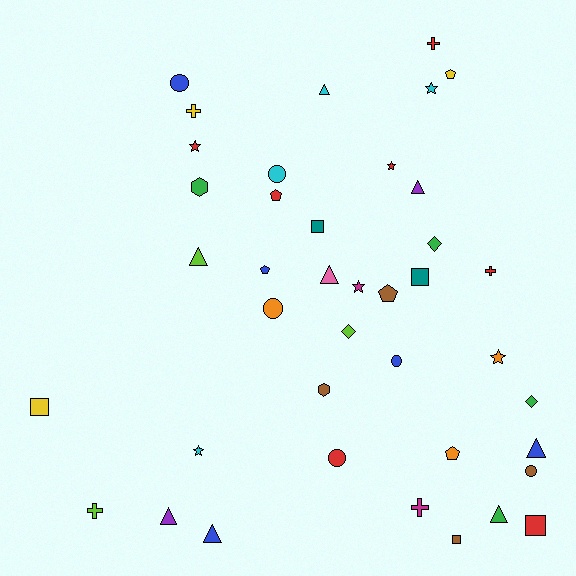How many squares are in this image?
There are 5 squares.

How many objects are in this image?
There are 40 objects.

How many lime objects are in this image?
There are 3 lime objects.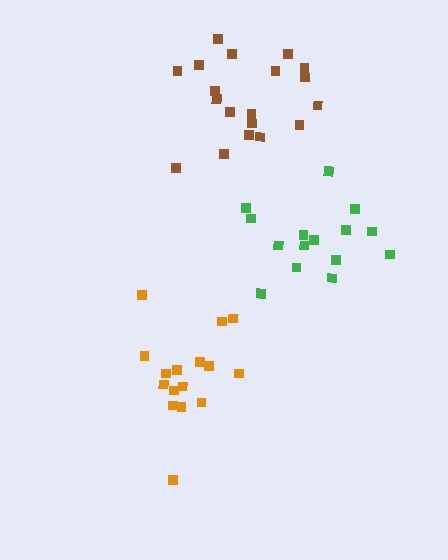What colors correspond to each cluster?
The clusters are colored: green, brown, orange.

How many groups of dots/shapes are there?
There are 3 groups.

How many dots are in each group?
Group 1: 15 dots, Group 2: 19 dots, Group 3: 16 dots (50 total).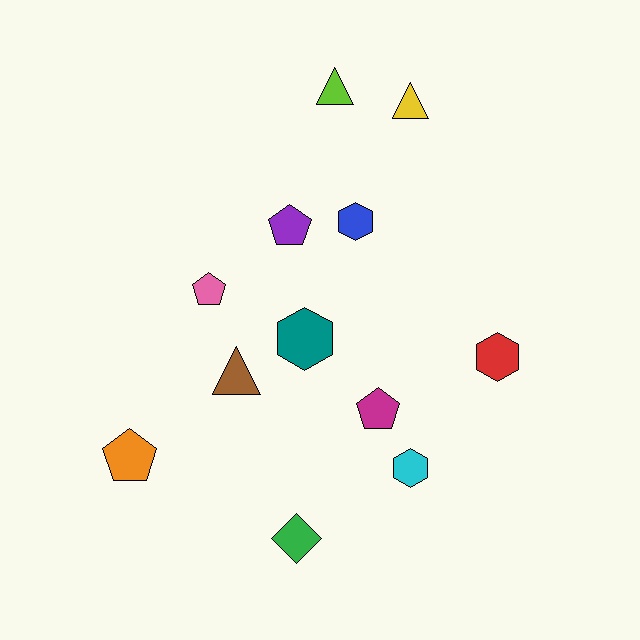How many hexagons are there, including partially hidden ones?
There are 4 hexagons.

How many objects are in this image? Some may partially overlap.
There are 12 objects.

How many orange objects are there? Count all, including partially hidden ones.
There is 1 orange object.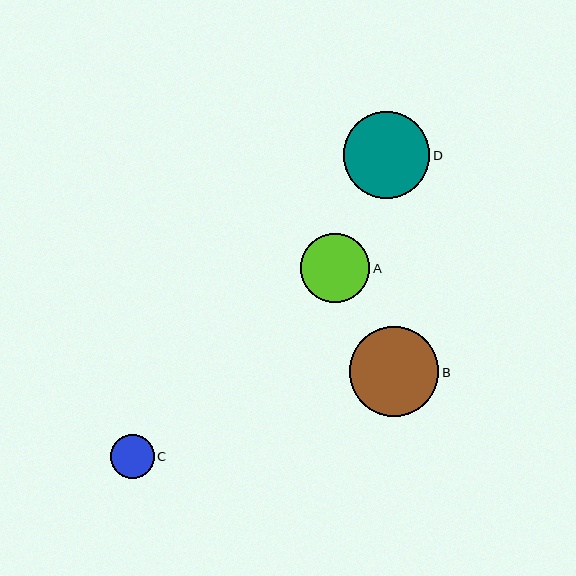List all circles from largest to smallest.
From largest to smallest: B, D, A, C.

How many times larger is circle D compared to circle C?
Circle D is approximately 2.0 times the size of circle C.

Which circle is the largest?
Circle B is the largest with a size of approximately 90 pixels.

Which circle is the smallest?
Circle C is the smallest with a size of approximately 43 pixels.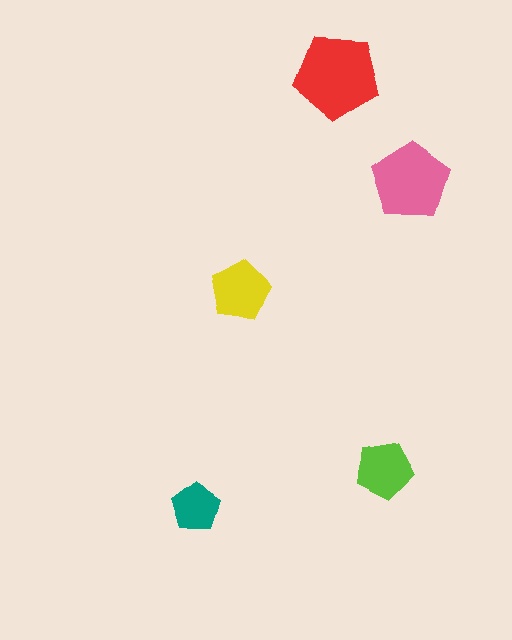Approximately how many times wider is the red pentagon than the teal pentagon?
About 2 times wider.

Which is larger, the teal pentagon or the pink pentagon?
The pink one.